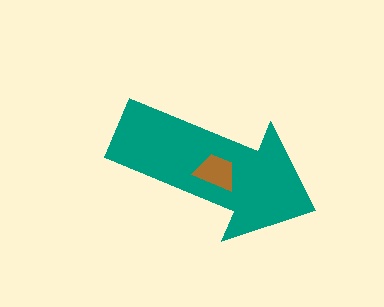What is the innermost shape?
The brown trapezoid.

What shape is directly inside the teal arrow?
The brown trapezoid.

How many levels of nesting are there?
2.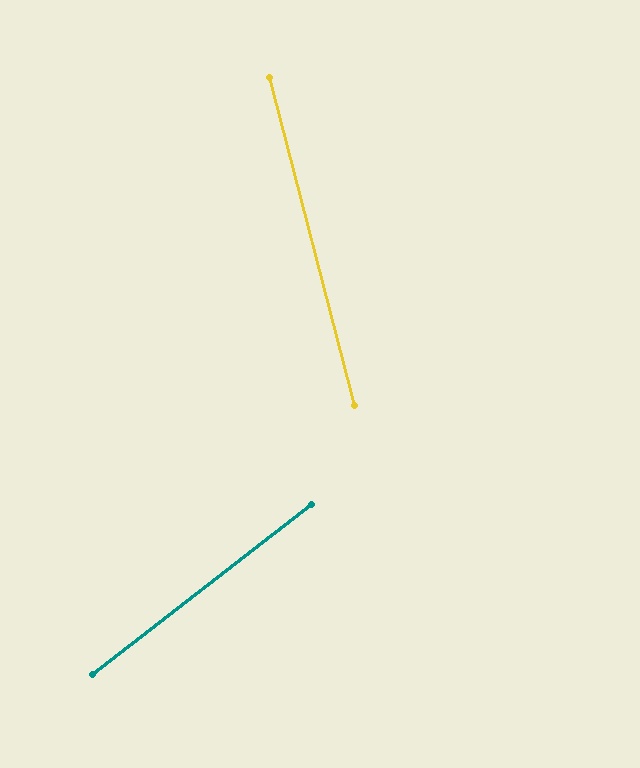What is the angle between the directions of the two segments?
Approximately 67 degrees.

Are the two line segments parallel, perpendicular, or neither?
Neither parallel nor perpendicular — they differ by about 67°.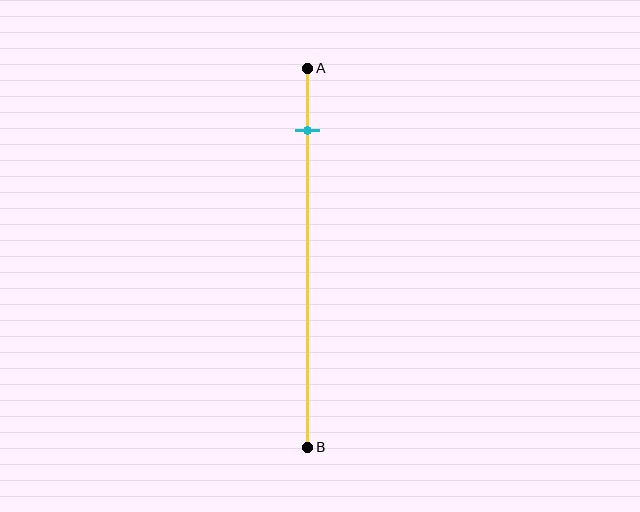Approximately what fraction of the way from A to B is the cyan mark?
The cyan mark is approximately 15% of the way from A to B.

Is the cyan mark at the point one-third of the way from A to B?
No, the mark is at about 15% from A, not at the 33% one-third point.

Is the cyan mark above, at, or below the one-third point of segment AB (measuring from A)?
The cyan mark is above the one-third point of segment AB.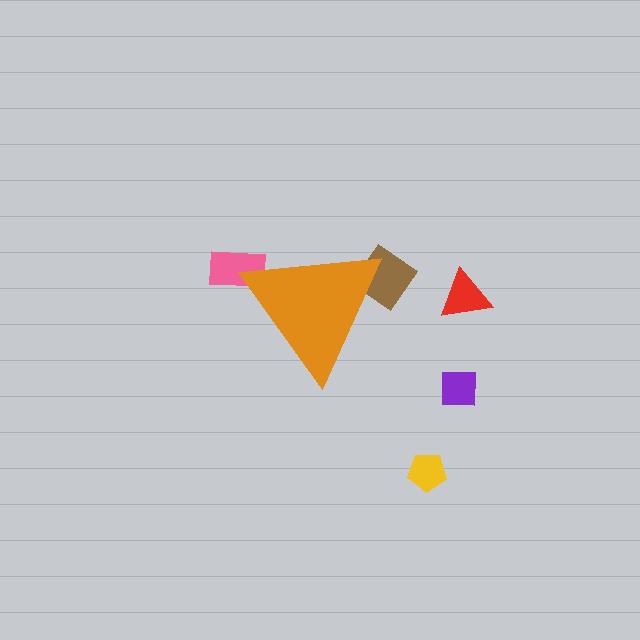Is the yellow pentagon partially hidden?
No, the yellow pentagon is fully visible.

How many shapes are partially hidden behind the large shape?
2 shapes are partially hidden.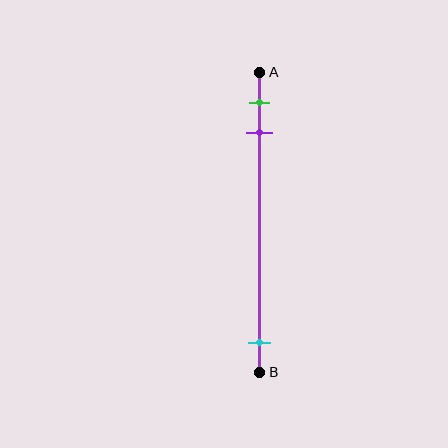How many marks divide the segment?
There are 3 marks dividing the segment.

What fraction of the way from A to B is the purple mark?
The purple mark is approximately 20% (0.2) of the way from A to B.